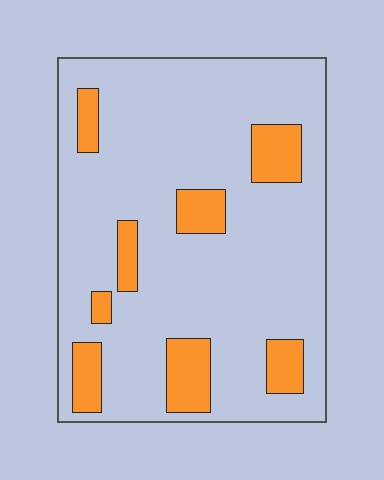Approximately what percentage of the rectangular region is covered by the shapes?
Approximately 15%.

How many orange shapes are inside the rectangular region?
8.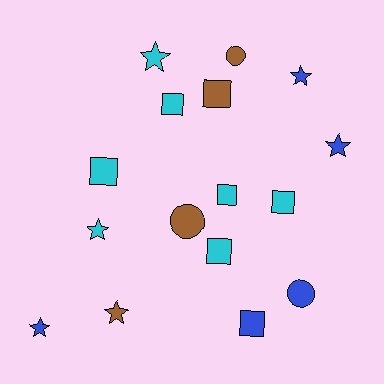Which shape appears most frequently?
Square, with 7 objects.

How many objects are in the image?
There are 16 objects.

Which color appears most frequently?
Cyan, with 7 objects.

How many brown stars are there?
There is 1 brown star.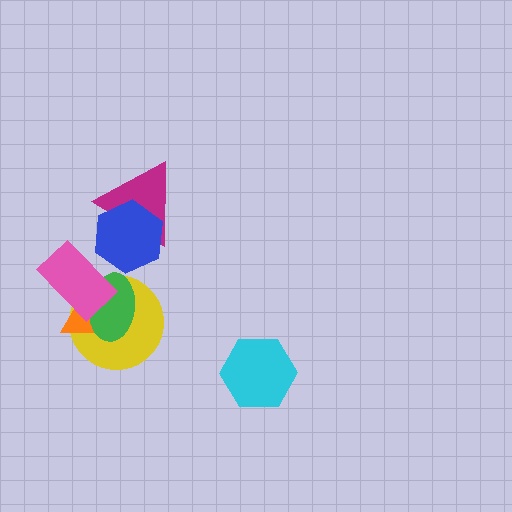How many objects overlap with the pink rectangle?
3 objects overlap with the pink rectangle.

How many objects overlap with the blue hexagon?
1 object overlaps with the blue hexagon.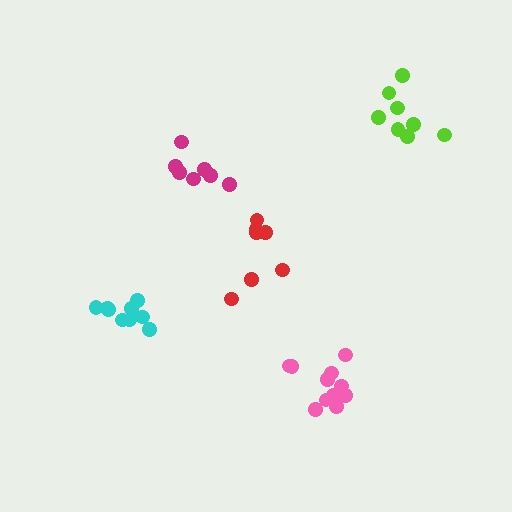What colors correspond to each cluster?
The clusters are colored: red, magenta, pink, lime, cyan.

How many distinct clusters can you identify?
There are 5 distinct clusters.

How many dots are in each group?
Group 1: 7 dots, Group 2: 7 dots, Group 3: 12 dots, Group 4: 8 dots, Group 5: 9 dots (43 total).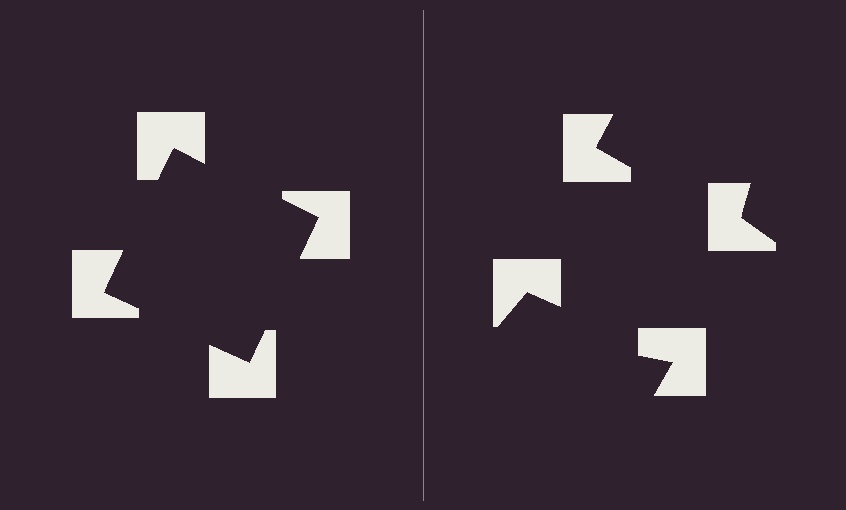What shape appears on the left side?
An illusory square.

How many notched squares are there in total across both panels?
8 — 4 on each side.